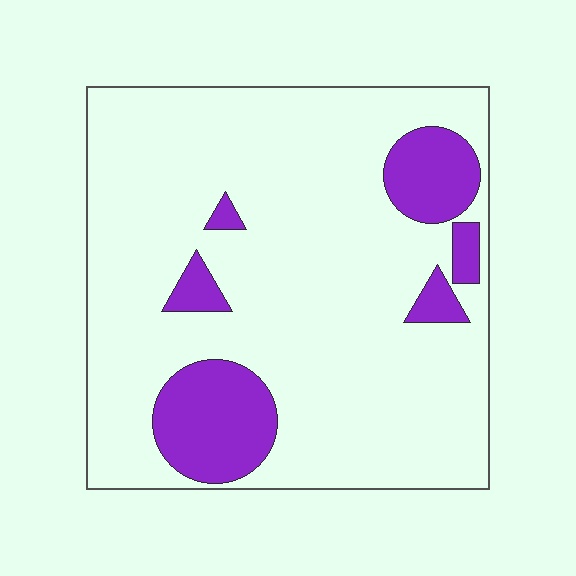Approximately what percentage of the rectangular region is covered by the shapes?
Approximately 15%.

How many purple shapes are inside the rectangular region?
6.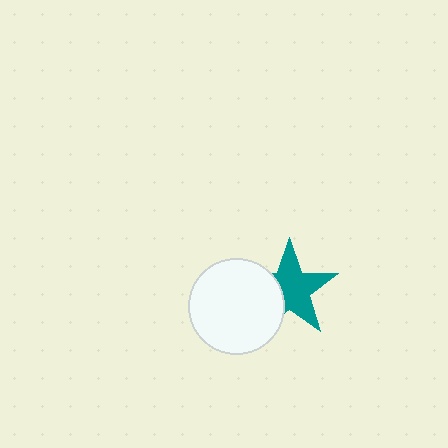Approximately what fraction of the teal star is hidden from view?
Roughly 33% of the teal star is hidden behind the white circle.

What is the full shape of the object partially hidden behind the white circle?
The partially hidden object is a teal star.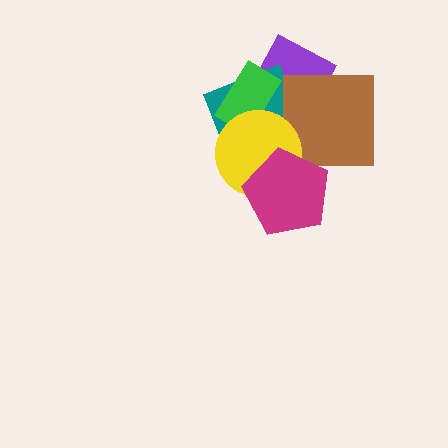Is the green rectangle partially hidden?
Yes, it is partially covered by another shape.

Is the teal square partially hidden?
Yes, it is partially covered by another shape.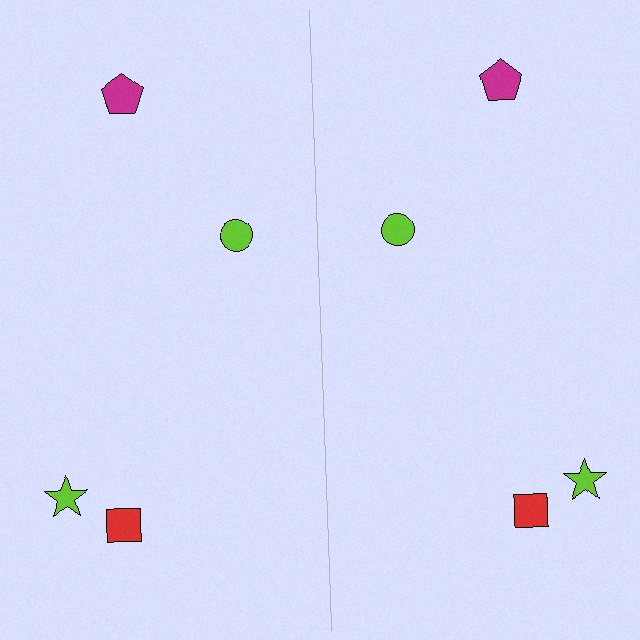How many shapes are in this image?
There are 8 shapes in this image.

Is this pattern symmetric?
Yes, this pattern has bilateral (reflection) symmetry.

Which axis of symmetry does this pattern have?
The pattern has a vertical axis of symmetry running through the center of the image.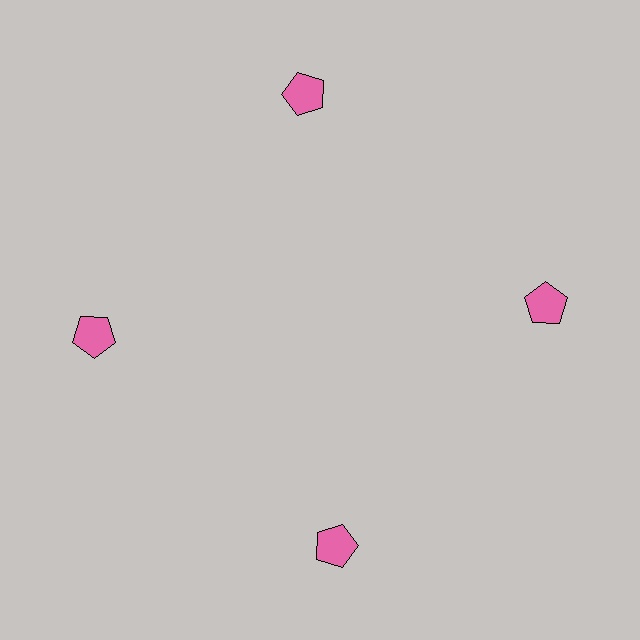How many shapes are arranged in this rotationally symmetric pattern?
There are 4 shapes, arranged in 4 groups of 1.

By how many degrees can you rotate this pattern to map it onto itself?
The pattern maps onto itself every 90 degrees of rotation.